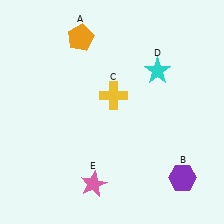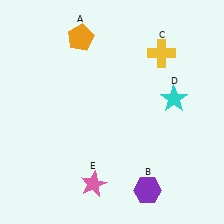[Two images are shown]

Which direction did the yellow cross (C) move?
The yellow cross (C) moved right.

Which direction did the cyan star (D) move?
The cyan star (D) moved down.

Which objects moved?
The objects that moved are: the purple hexagon (B), the yellow cross (C), the cyan star (D).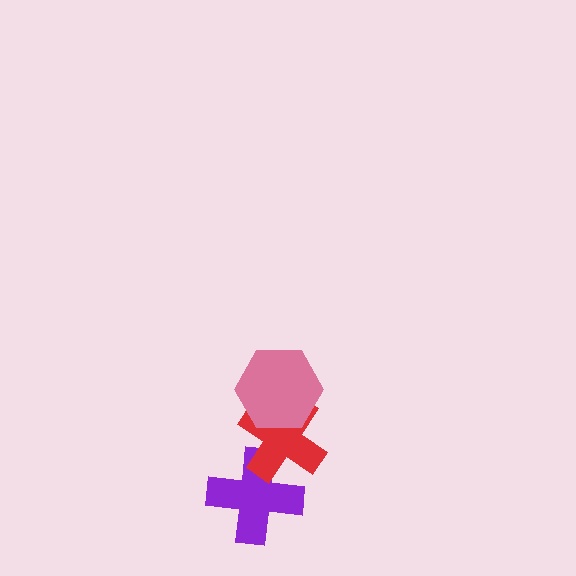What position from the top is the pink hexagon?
The pink hexagon is 1st from the top.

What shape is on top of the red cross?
The pink hexagon is on top of the red cross.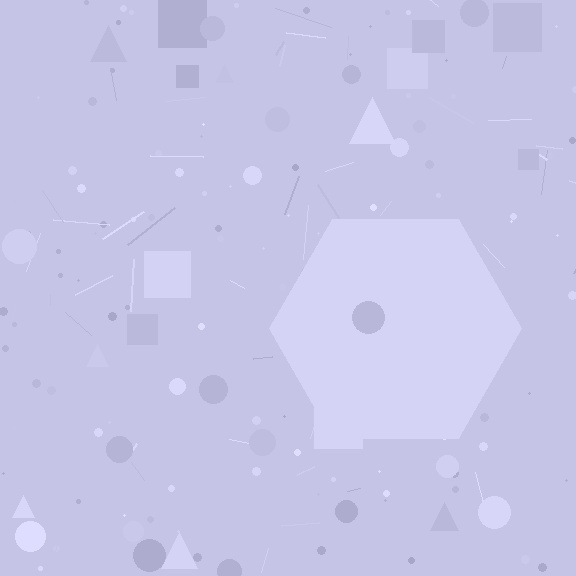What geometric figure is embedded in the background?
A hexagon is embedded in the background.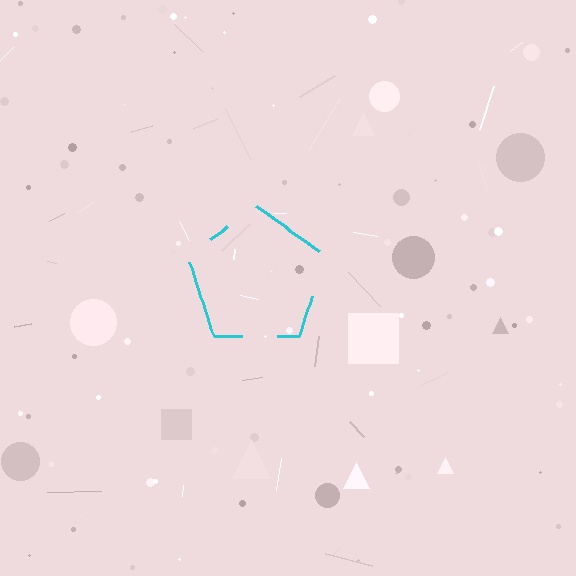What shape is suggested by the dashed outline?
The dashed outline suggests a pentagon.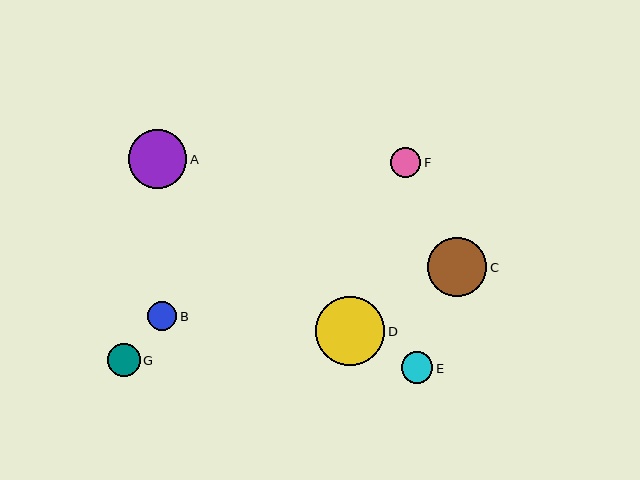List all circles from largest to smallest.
From largest to smallest: D, C, A, G, E, F, B.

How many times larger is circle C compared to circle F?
Circle C is approximately 1.9 times the size of circle F.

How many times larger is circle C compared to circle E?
Circle C is approximately 1.9 times the size of circle E.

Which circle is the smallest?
Circle B is the smallest with a size of approximately 29 pixels.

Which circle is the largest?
Circle D is the largest with a size of approximately 69 pixels.